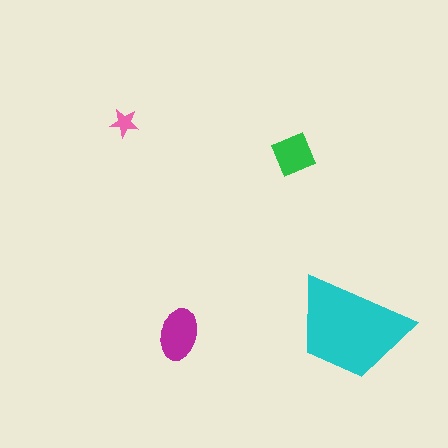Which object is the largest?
The cyan trapezoid.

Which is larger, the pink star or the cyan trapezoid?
The cyan trapezoid.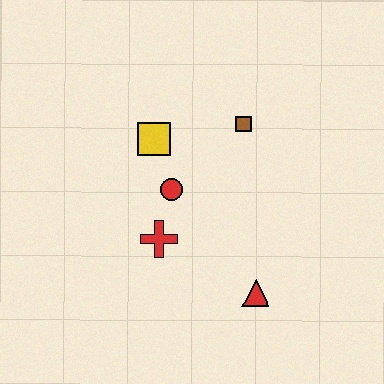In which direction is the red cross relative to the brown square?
The red cross is below the brown square.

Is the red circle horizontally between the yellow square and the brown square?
Yes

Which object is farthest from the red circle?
The red triangle is farthest from the red circle.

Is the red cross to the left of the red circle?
Yes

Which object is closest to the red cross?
The red circle is closest to the red cross.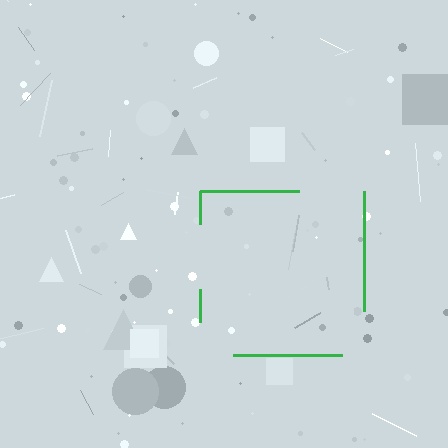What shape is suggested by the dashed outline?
The dashed outline suggests a square.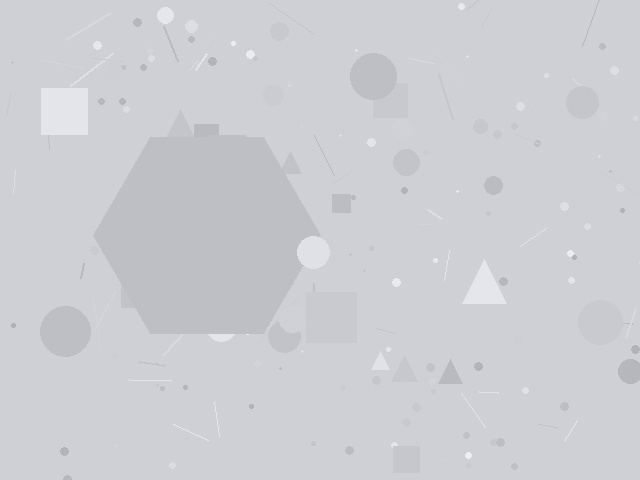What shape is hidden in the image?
A hexagon is hidden in the image.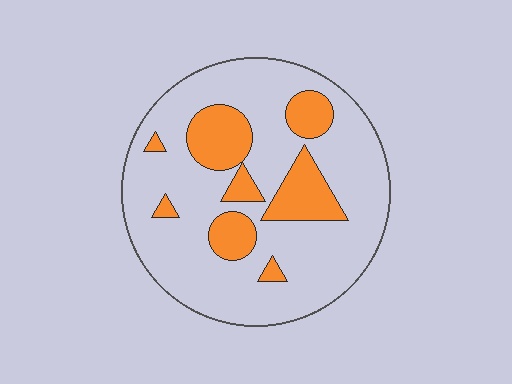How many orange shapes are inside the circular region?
8.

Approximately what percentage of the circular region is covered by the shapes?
Approximately 20%.